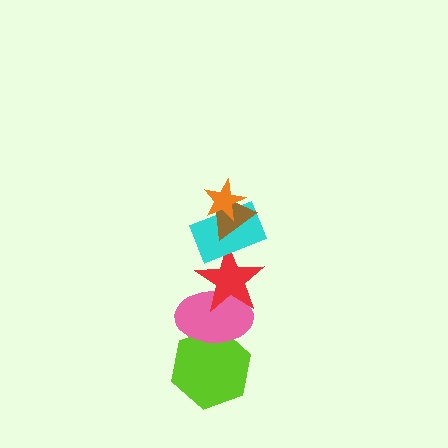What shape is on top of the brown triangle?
The orange star is on top of the brown triangle.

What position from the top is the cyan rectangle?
The cyan rectangle is 3rd from the top.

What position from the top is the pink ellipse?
The pink ellipse is 5th from the top.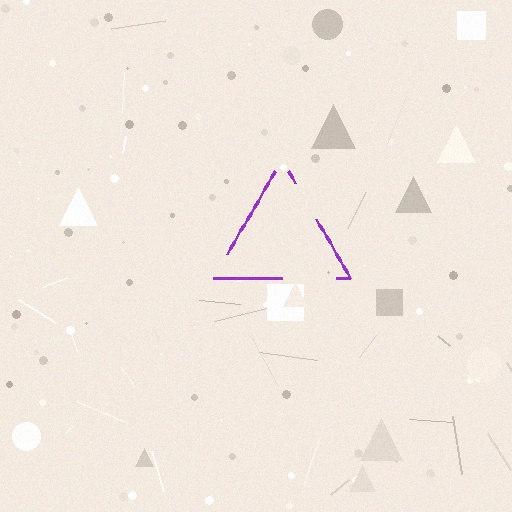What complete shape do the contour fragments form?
The contour fragments form a triangle.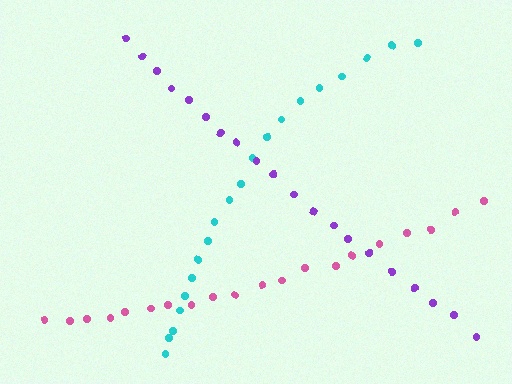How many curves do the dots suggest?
There are 3 distinct paths.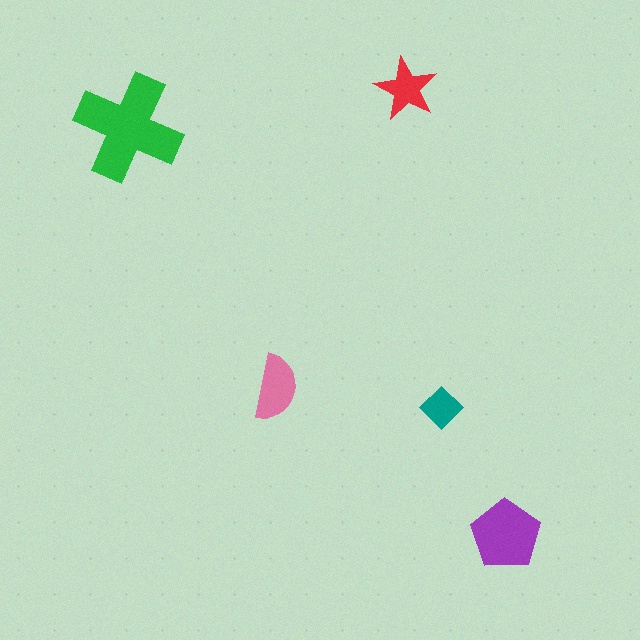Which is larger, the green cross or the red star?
The green cross.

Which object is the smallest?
The teal diamond.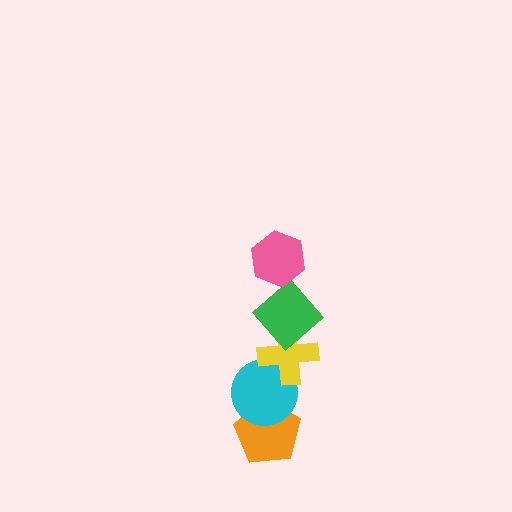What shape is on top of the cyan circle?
The yellow cross is on top of the cyan circle.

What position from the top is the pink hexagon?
The pink hexagon is 1st from the top.